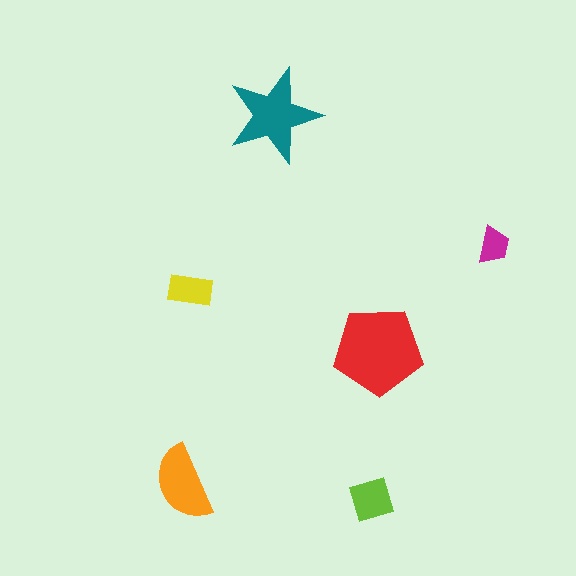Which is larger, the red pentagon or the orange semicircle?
The red pentagon.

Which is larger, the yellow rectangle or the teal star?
The teal star.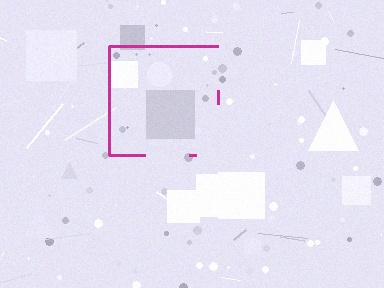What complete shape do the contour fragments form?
The contour fragments form a square.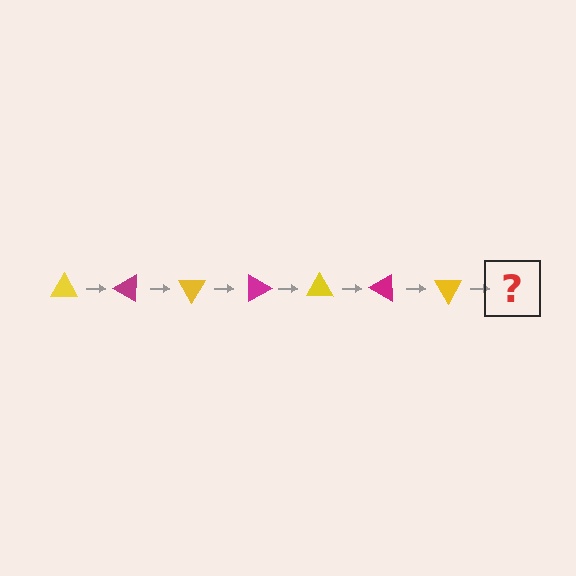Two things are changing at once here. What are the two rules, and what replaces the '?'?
The two rules are that it rotates 30 degrees each step and the color cycles through yellow and magenta. The '?' should be a magenta triangle, rotated 210 degrees from the start.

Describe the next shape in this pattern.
It should be a magenta triangle, rotated 210 degrees from the start.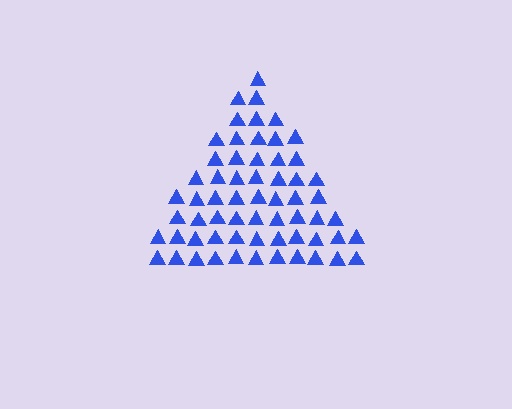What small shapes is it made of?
It is made of small triangles.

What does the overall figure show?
The overall figure shows a triangle.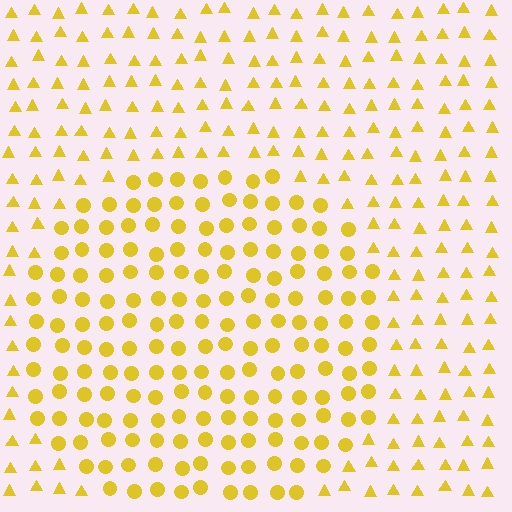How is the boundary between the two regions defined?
The boundary is defined by a change in element shape: circles inside vs. triangles outside. All elements share the same color and spacing.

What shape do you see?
I see a circle.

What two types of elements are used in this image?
The image uses circles inside the circle region and triangles outside it.